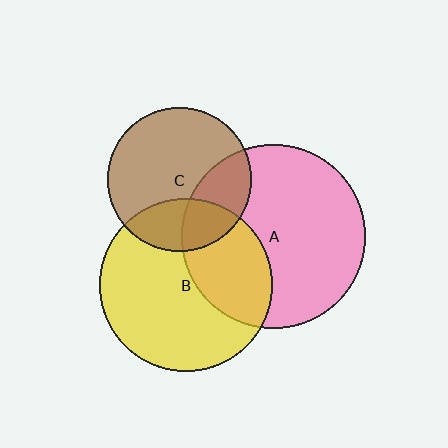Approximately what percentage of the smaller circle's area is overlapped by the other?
Approximately 25%.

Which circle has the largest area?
Circle A (pink).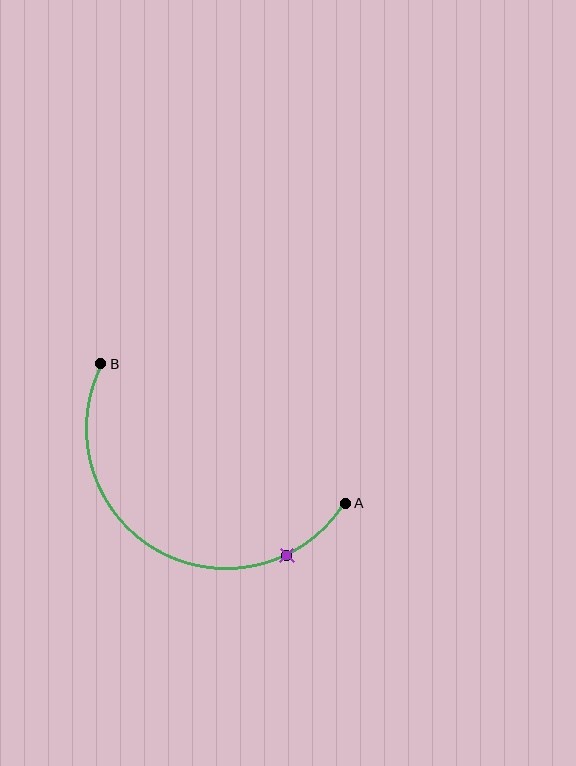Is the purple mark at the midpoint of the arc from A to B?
No. The purple mark lies on the arc but is closer to endpoint A. The arc midpoint would be at the point on the curve equidistant along the arc from both A and B.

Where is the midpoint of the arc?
The arc midpoint is the point on the curve farthest from the straight line joining A and B. It sits below that line.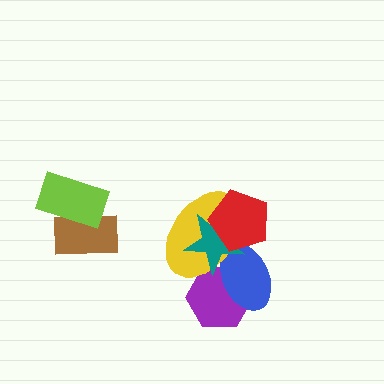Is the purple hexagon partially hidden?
Yes, it is partially covered by another shape.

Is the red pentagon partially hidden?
No, no other shape covers it.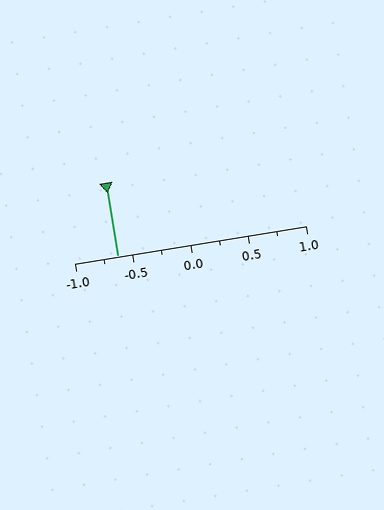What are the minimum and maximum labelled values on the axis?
The axis runs from -1.0 to 1.0.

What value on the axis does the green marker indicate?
The marker indicates approximately -0.62.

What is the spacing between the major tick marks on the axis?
The major ticks are spaced 0.5 apart.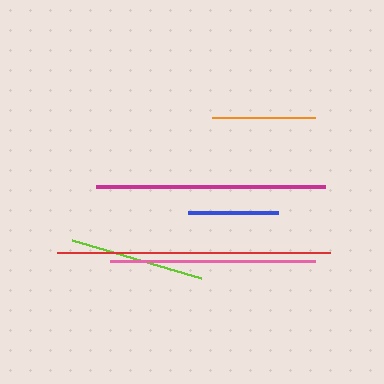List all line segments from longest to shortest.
From longest to shortest: red, magenta, pink, lime, orange, blue.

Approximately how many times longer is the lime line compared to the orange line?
The lime line is approximately 1.3 times the length of the orange line.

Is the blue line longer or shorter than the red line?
The red line is longer than the blue line.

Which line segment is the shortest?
The blue line is the shortest at approximately 91 pixels.